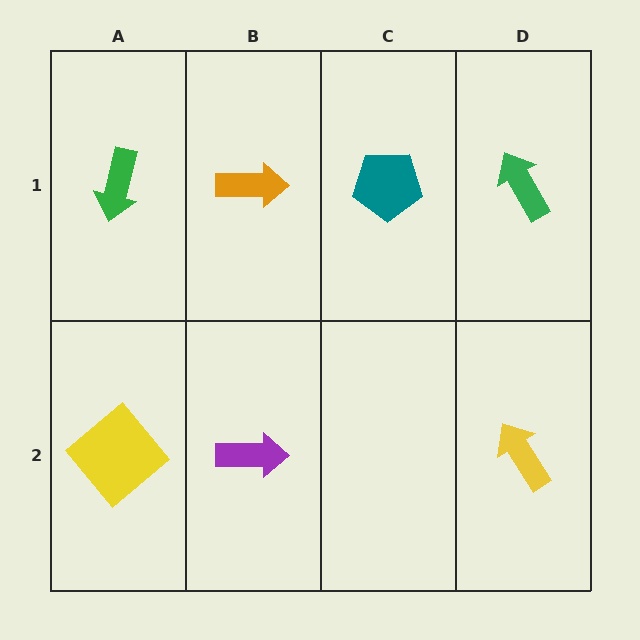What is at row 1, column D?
A green arrow.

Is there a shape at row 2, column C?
No, that cell is empty.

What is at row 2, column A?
A yellow diamond.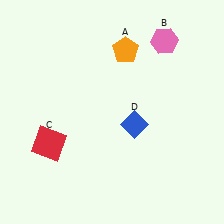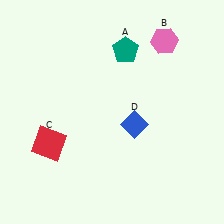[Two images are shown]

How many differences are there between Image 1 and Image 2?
There is 1 difference between the two images.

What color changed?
The pentagon (A) changed from orange in Image 1 to teal in Image 2.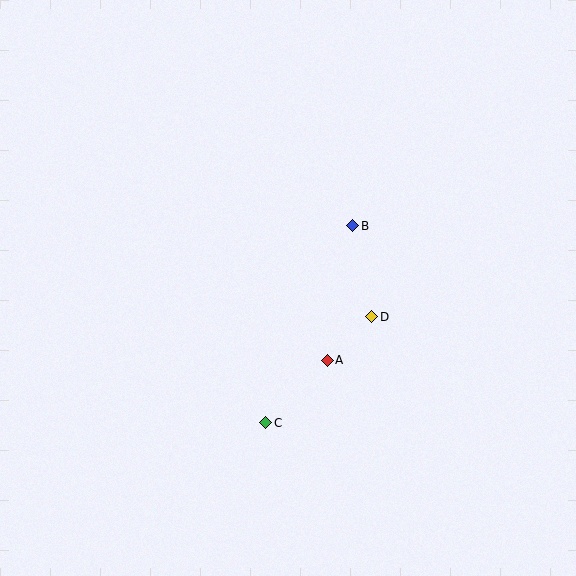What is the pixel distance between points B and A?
The distance between B and A is 137 pixels.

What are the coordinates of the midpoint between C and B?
The midpoint between C and B is at (309, 324).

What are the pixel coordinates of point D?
Point D is at (372, 317).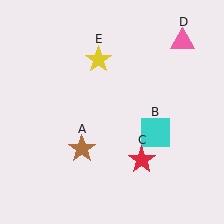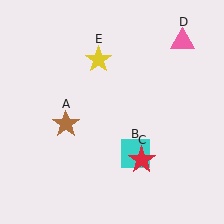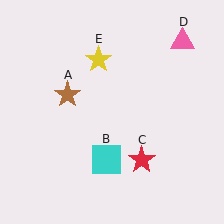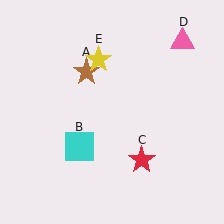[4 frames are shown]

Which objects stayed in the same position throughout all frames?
Red star (object C) and pink triangle (object D) and yellow star (object E) remained stationary.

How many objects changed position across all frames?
2 objects changed position: brown star (object A), cyan square (object B).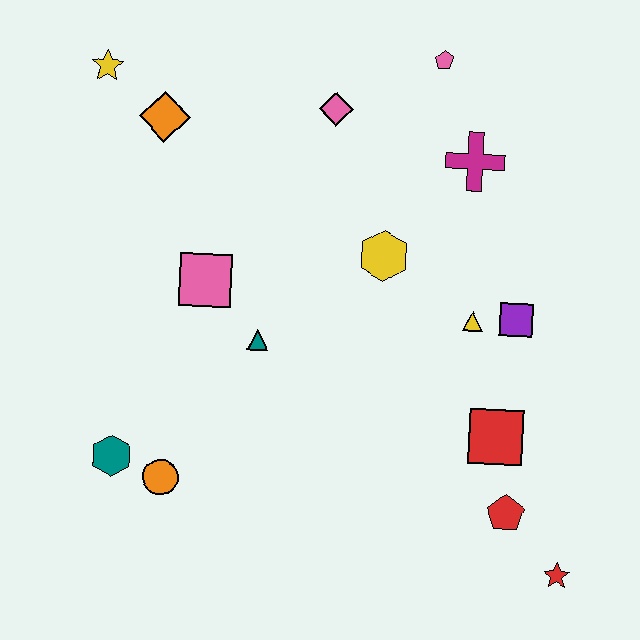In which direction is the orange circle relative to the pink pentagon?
The orange circle is below the pink pentagon.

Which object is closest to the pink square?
The teal triangle is closest to the pink square.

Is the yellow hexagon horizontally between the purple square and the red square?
No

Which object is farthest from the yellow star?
The red star is farthest from the yellow star.